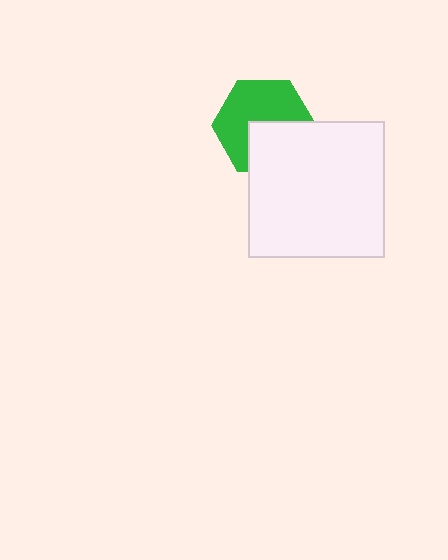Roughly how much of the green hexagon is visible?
About half of it is visible (roughly 61%).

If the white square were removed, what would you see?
You would see the complete green hexagon.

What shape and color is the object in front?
The object in front is a white square.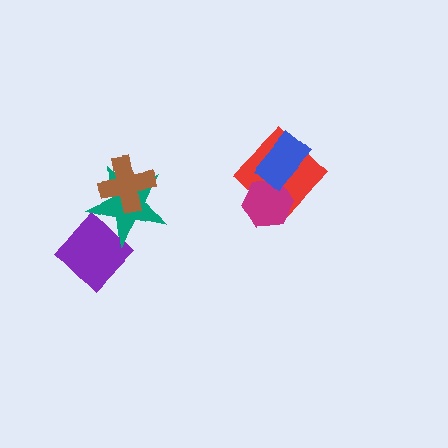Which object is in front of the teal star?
The brown cross is in front of the teal star.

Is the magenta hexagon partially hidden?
Yes, it is partially covered by another shape.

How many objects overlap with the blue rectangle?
2 objects overlap with the blue rectangle.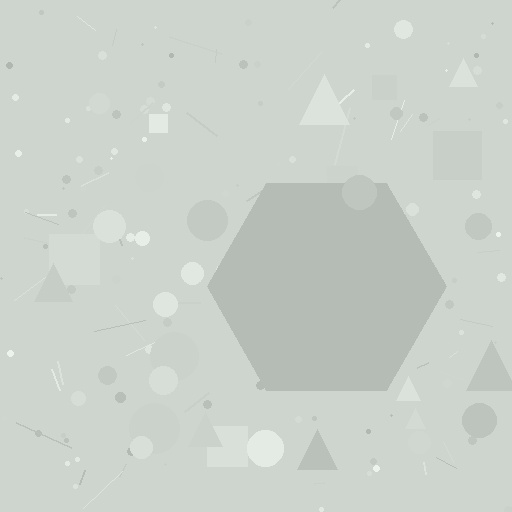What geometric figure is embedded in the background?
A hexagon is embedded in the background.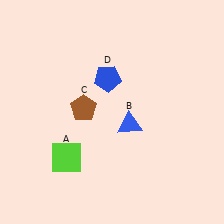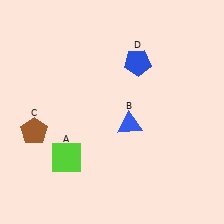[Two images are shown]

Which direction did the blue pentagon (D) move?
The blue pentagon (D) moved right.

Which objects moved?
The objects that moved are: the brown pentagon (C), the blue pentagon (D).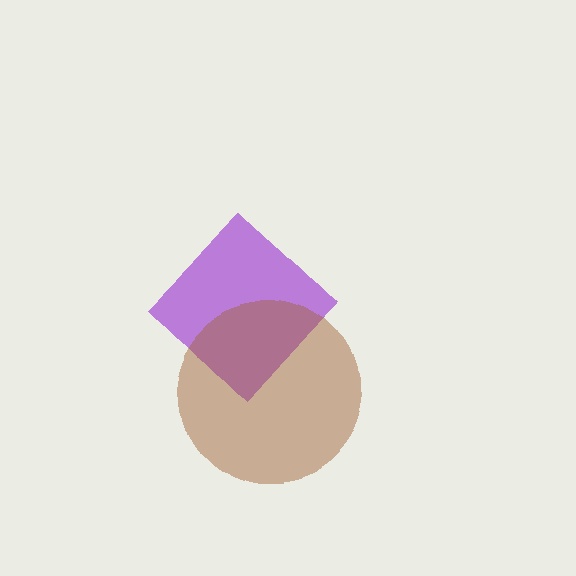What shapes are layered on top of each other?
The layered shapes are: a purple diamond, a brown circle.